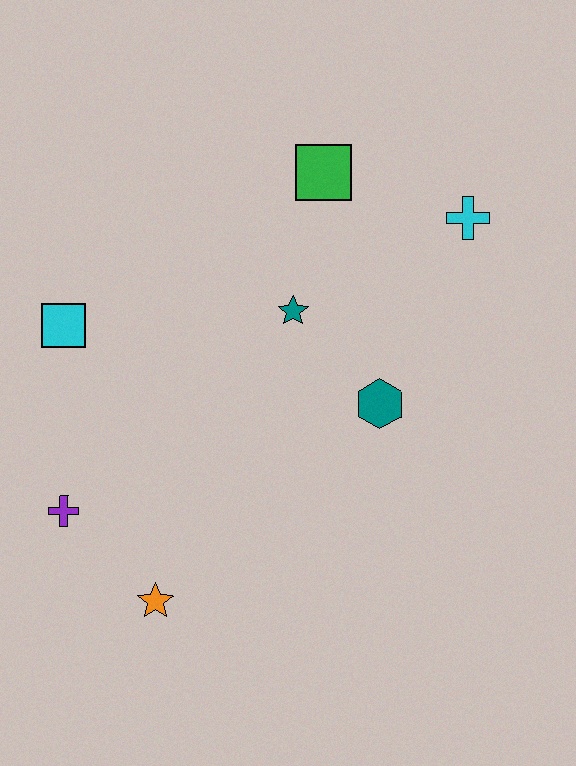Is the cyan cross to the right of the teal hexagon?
Yes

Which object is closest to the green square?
The teal star is closest to the green square.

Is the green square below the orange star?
No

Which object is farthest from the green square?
The orange star is farthest from the green square.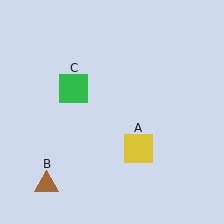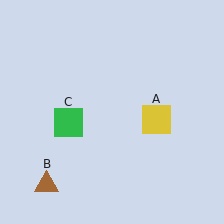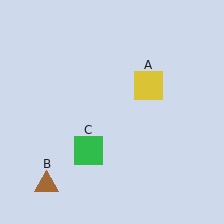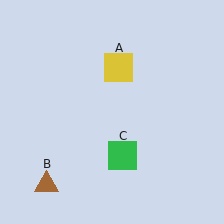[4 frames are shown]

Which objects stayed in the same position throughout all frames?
Brown triangle (object B) remained stationary.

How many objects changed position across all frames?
2 objects changed position: yellow square (object A), green square (object C).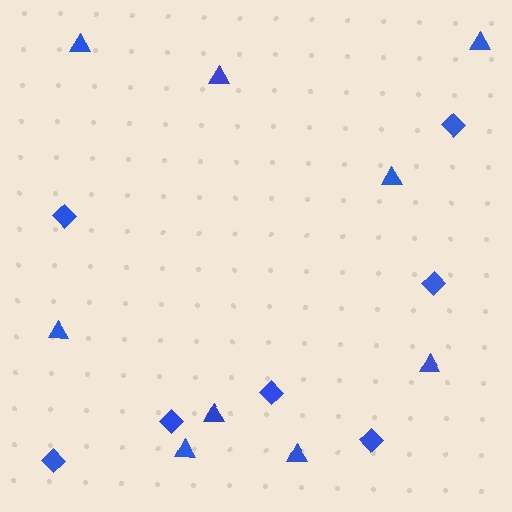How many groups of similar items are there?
There are 2 groups: one group of triangles (9) and one group of diamonds (7).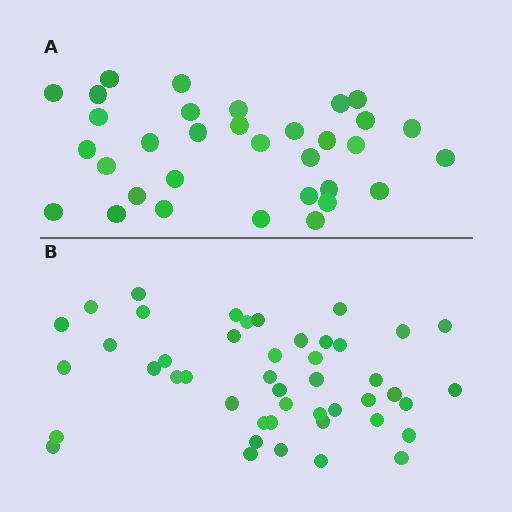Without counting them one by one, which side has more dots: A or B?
Region B (the bottom region) has more dots.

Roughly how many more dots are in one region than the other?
Region B has approximately 15 more dots than region A.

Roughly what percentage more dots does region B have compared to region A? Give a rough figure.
About 40% more.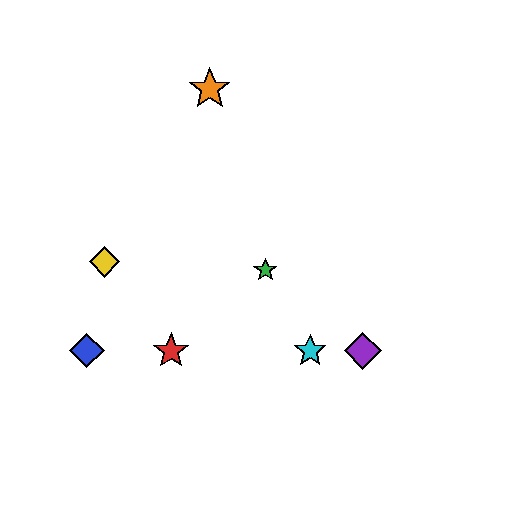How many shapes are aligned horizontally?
4 shapes (the red star, the blue diamond, the purple diamond, the cyan star) are aligned horizontally.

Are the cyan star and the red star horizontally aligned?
Yes, both are at y≈351.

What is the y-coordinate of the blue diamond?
The blue diamond is at y≈351.